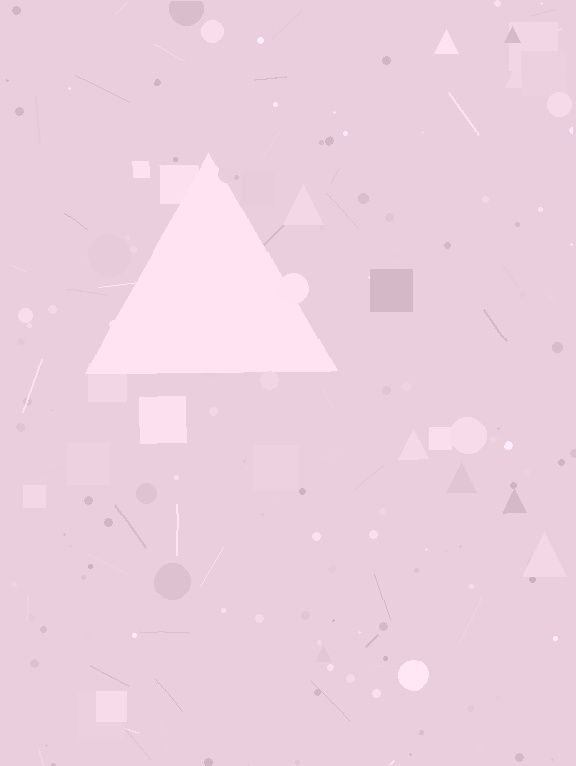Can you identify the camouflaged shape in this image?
The camouflaged shape is a triangle.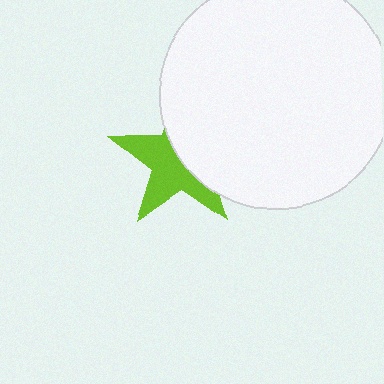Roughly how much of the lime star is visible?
About half of it is visible (roughly 53%).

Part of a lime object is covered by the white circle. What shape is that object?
It is a star.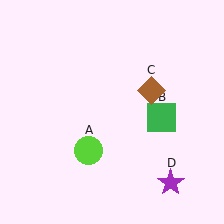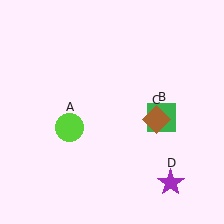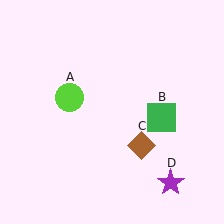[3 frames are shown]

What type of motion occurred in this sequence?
The lime circle (object A), brown diamond (object C) rotated clockwise around the center of the scene.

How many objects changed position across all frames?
2 objects changed position: lime circle (object A), brown diamond (object C).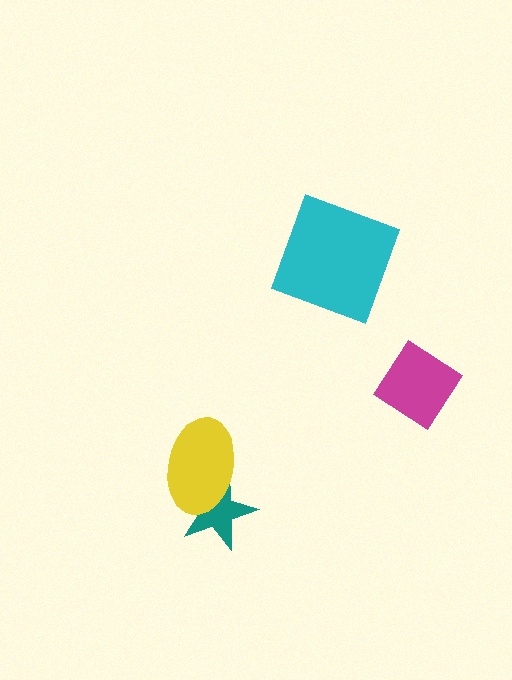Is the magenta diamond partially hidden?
No, no other shape covers it.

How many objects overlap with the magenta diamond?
0 objects overlap with the magenta diamond.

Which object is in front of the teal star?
The yellow ellipse is in front of the teal star.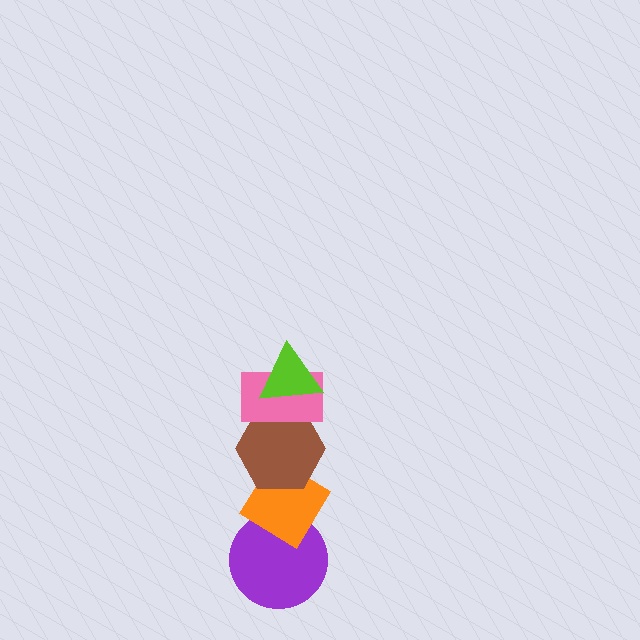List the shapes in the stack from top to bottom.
From top to bottom: the lime triangle, the pink rectangle, the brown hexagon, the orange diamond, the purple circle.